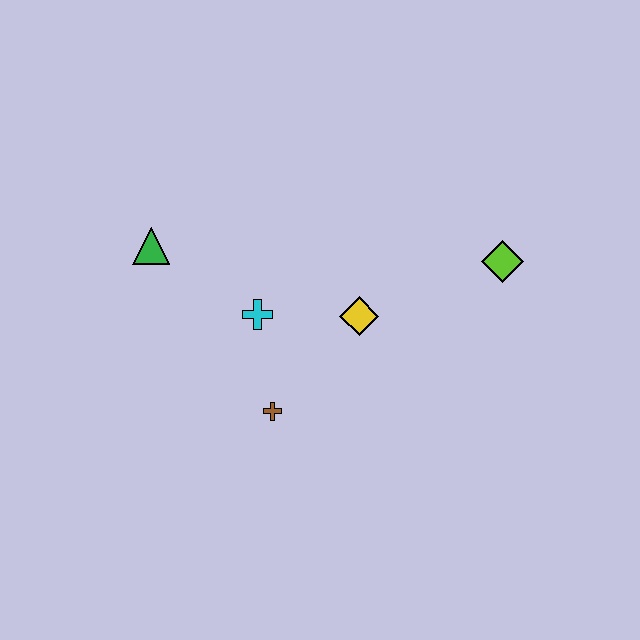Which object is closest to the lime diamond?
The yellow diamond is closest to the lime diamond.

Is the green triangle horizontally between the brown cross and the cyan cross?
No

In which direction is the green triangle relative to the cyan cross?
The green triangle is to the left of the cyan cross.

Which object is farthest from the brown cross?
The lime diamond is farthest from the brown cross.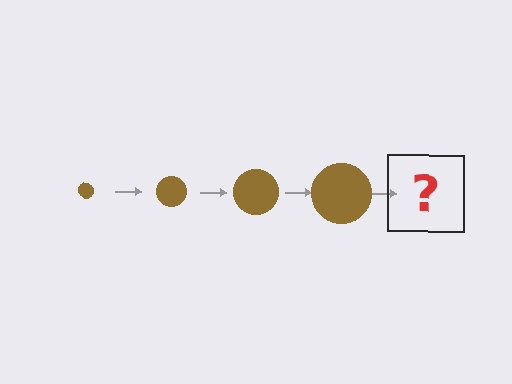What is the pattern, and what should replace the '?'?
The pattern is that the circle gets progressively larger each step. The '?' should be a brown circle, larger than the previous one.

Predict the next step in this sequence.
The next step is a brown circle, larger than the previous one.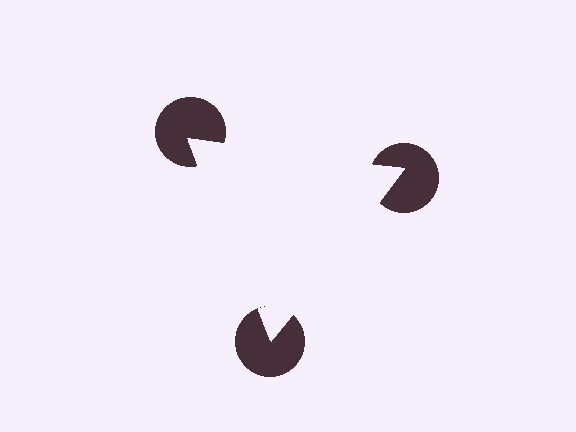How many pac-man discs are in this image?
There are 3 — one at each vertex of the illusory triangle.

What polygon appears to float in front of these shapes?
An illusory triangle — its edges are inferred from the aligned wedge cuts in the pac-man discs, not physically drawn.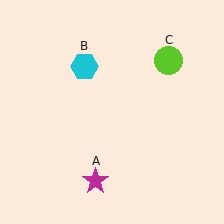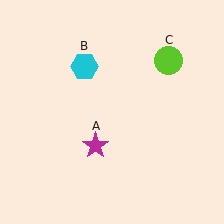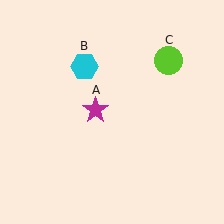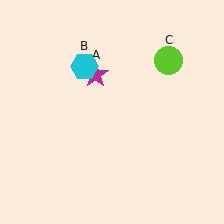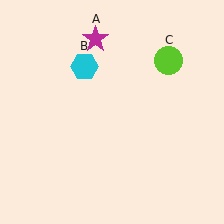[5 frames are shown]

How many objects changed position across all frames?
1 object changed position: magenta star (object A).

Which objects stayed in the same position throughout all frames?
Cyan hexagon (object B) and lime circle (object C) remained stationary.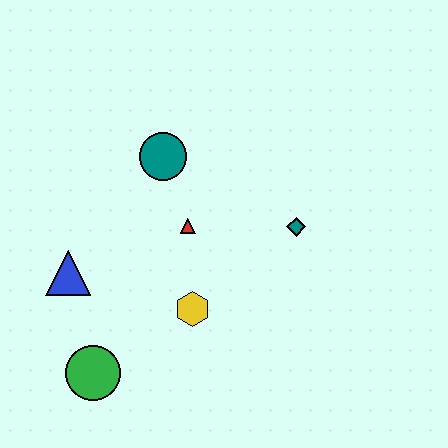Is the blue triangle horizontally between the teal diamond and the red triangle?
No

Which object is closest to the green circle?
The blue triangle is closest to the green circle.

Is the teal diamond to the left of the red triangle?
No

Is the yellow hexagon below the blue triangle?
Yes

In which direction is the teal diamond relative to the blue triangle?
The teal diamond is to the right of the blue triangle.